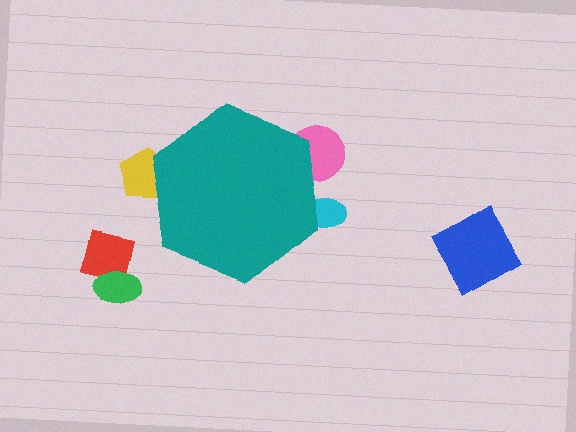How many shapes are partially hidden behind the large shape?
3 shapes are partially hidden.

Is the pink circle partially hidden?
Yes, the pink circle is partially hidden behind the teal hexagon.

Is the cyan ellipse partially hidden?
Yes, the cyan ellipse is partially hidden behind the teal hexagon.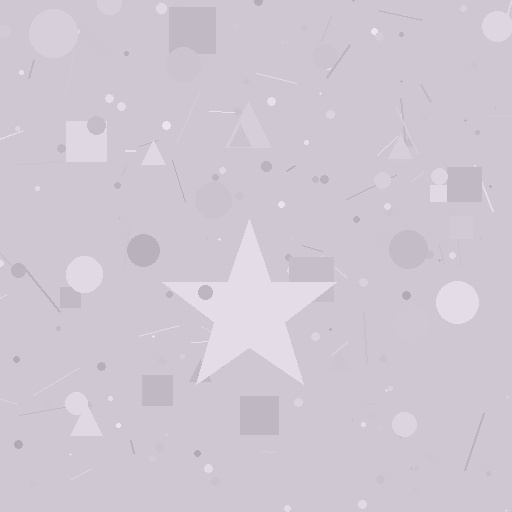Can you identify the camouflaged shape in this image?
The camouflaged shape is a star.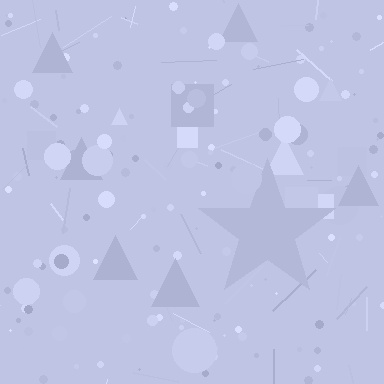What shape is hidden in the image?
A star is hidden in the image.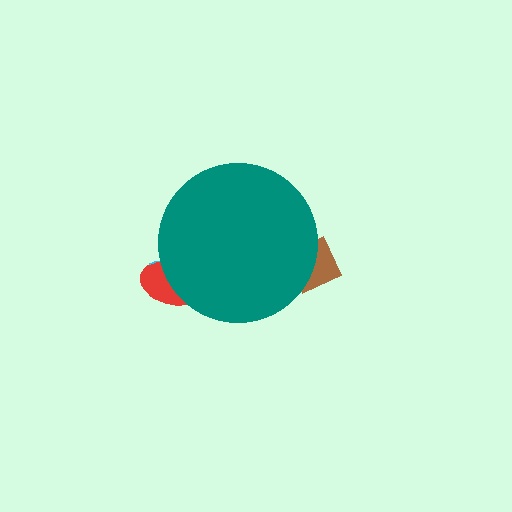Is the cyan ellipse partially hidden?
Yes, the cyan ellipse is partially hidden behind the teal circle.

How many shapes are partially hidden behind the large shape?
3 shapes are partially hidden.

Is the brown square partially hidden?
Yes, the brown square is partially hidden behind the teal circle.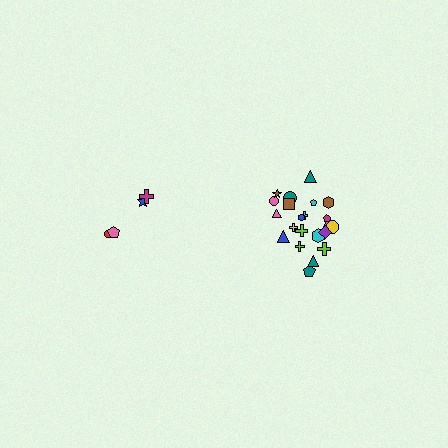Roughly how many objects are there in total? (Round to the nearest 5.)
Roughly 25 objects in total.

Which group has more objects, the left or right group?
The right group.